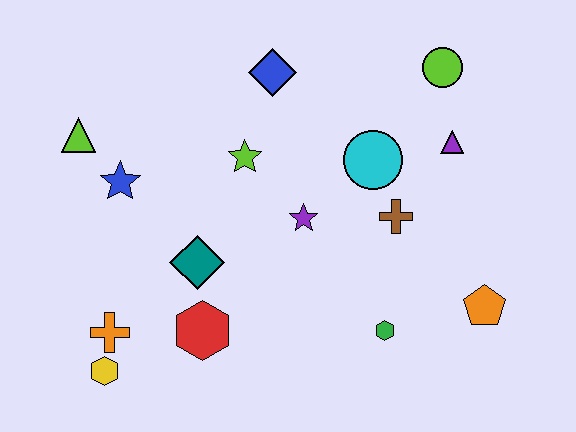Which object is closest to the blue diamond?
The lime star is closest to the blue diamond.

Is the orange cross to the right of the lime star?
No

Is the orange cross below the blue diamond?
Yes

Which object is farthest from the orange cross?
The lime circle is farthest from the orange cross.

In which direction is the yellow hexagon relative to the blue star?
The yellow hexagon is below the blue star.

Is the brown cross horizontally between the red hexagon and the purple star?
No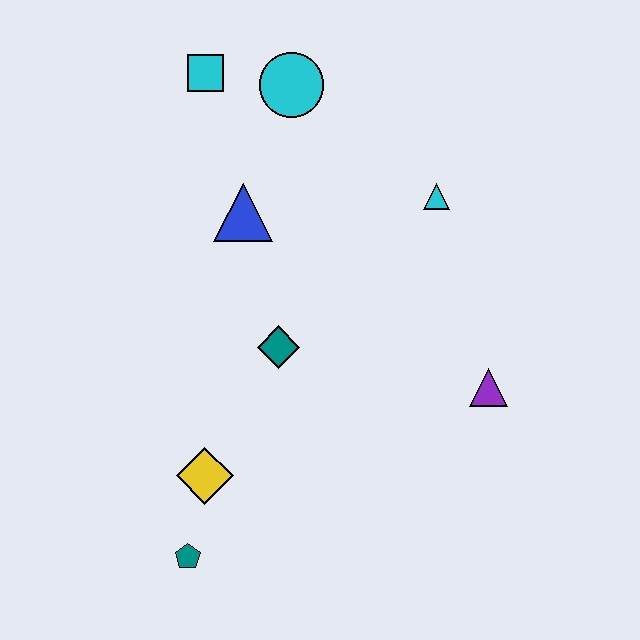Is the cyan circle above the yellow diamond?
Yes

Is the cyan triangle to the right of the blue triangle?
Yes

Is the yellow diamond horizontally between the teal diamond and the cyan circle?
No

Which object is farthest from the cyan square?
The teal pentagon is farthest from the cyan square.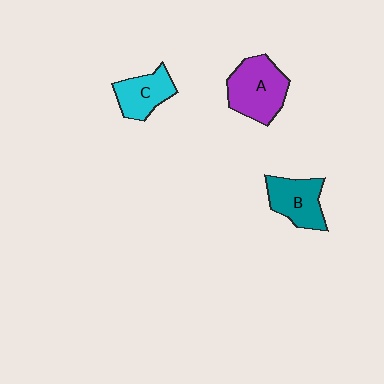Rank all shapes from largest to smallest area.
From largest to smallest: A (purple), B (teal), C (cyan).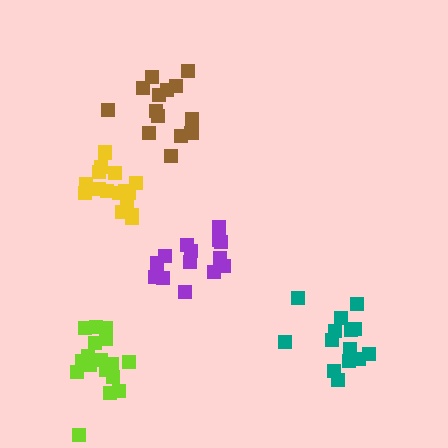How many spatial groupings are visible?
There are 5 spatial groupings.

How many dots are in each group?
Group 1: 16 dots, Group 2: 14 dots, Group 3: 14 dots, Group 4: 14 dots, Group 5: 17 dots (75 total).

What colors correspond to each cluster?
The clusters are colored: yellow, brown, purple, teal, lime.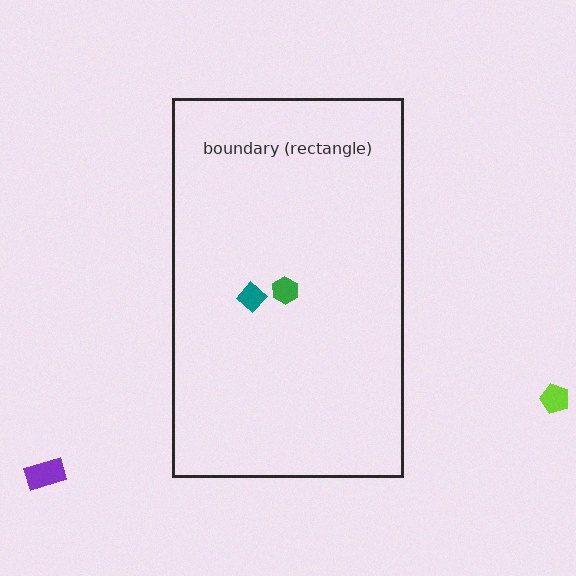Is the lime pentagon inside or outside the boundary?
Outside.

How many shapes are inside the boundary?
2 inside, 2 outside.